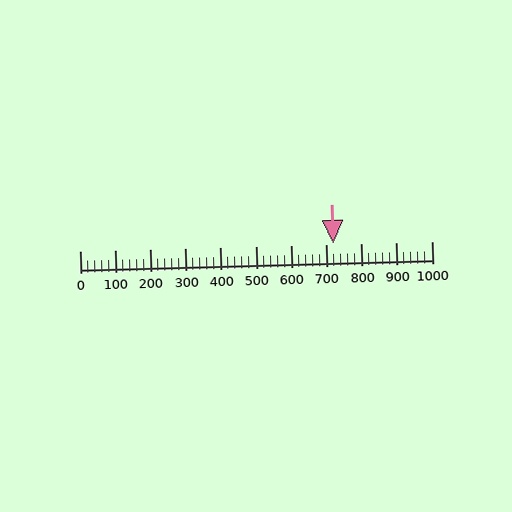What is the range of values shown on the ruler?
The ruler shows values from 0 to 1000.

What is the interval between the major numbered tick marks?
The major tick marks are spaced 100 units apart.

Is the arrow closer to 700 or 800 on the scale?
The arrow is closer to 700.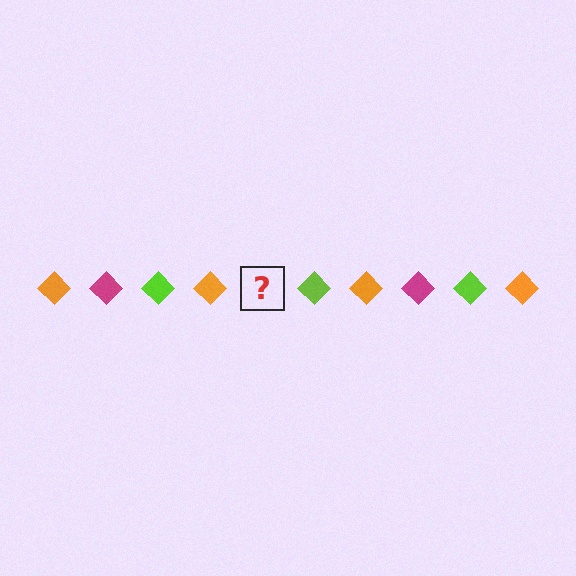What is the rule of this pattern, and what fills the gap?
The rule is that the pattern cycles through orange, magenta, lime diamonds. The gap should be filled with a magenta diamond.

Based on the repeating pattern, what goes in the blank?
The blank should be a magenta diamond.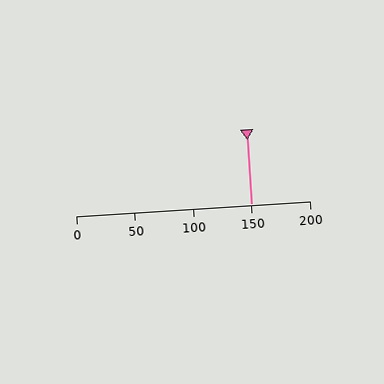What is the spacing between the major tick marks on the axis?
The major ticks are spaced 50 apart.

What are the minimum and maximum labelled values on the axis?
The axis runs from 0 to 200.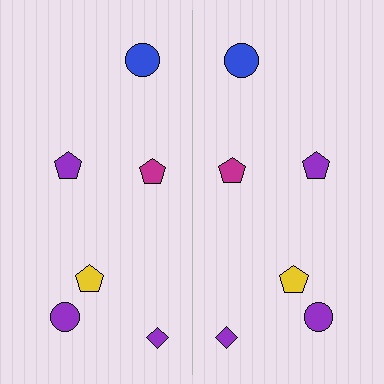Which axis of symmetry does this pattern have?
The pattern has a vertical axis of symmetry running through the center of the image.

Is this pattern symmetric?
Yes, this pattern has bilateral (reflection) symmetry.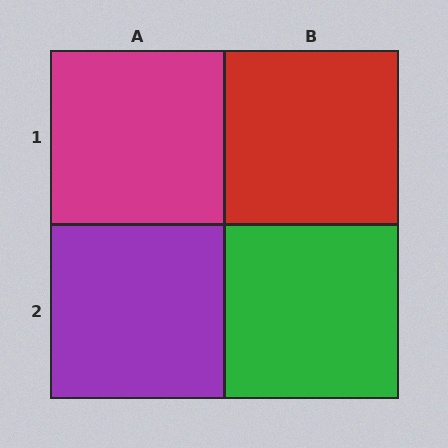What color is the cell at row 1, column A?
Magenta.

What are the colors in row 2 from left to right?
Purple, green.